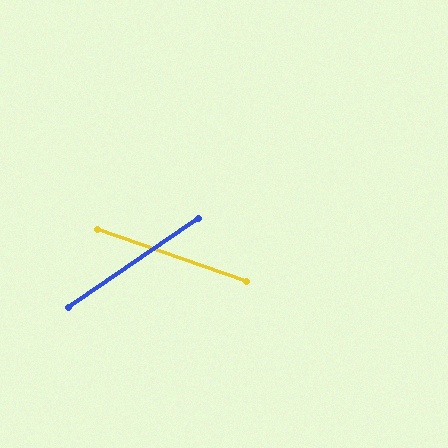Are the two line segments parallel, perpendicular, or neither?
Neither parallel nor perpendicular — they differ by about 54°.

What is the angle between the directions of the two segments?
Approximately 54 degrees.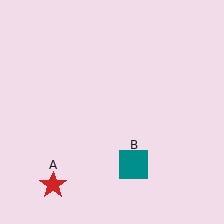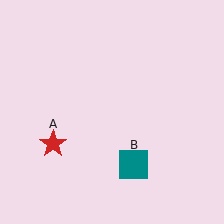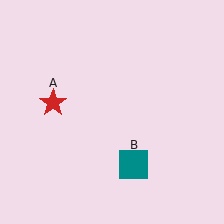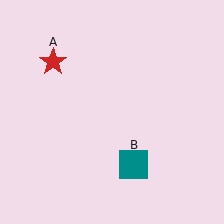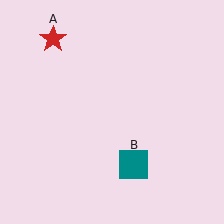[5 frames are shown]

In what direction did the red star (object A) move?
The red star (object A) moved up.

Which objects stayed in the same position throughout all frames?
Teal square (object B) remained stationary.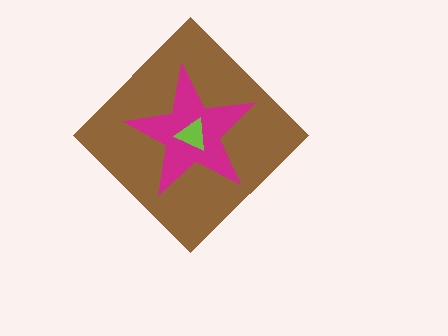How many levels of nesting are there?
3.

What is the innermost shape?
The lime triangle.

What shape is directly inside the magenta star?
The lime triangle.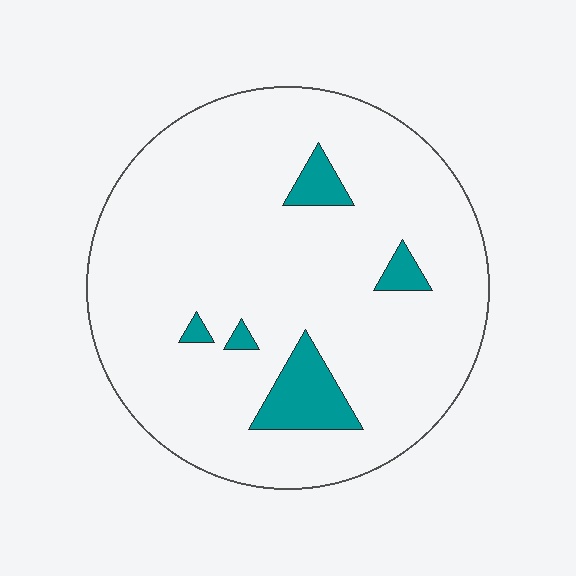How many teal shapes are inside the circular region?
5.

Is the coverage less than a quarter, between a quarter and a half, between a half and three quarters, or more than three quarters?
Less than a quarter.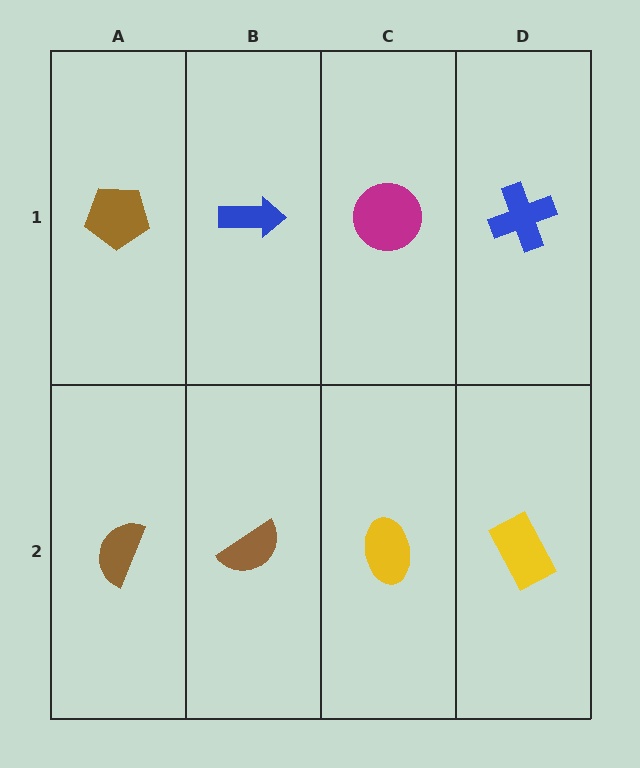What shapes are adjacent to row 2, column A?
A brown pentagon (row 1, column A), a brown semicircle (row 2, column B).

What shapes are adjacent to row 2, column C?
A magenta circle (row 1, column C), a brown semicircle (row 2, column B), a yellow rectangle (row 2, column D).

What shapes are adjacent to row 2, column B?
A blue arrow (row 1, column B), a brown semicircle (row 2, column A), a yellow ellipse (row 2, column C).